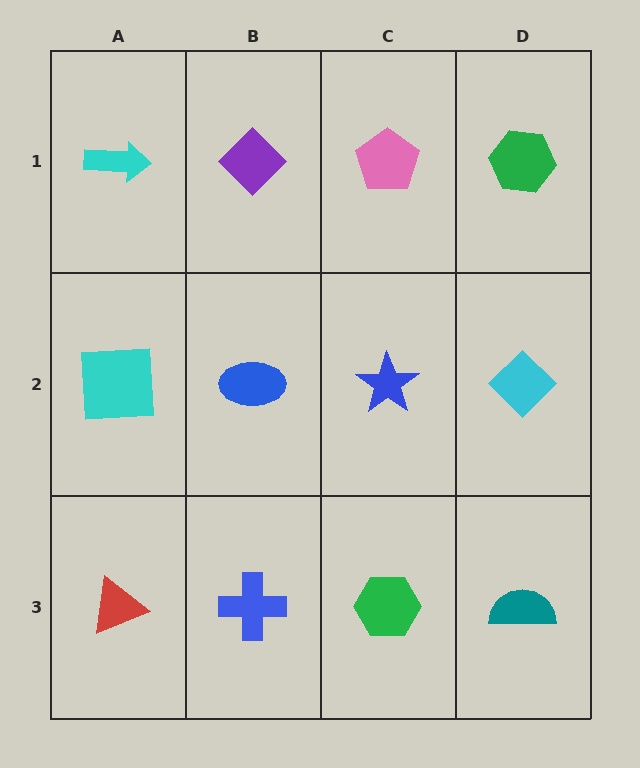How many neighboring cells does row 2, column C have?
4.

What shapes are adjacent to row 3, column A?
A cyan square (row 2, column A), a blue cross (row 3, column B).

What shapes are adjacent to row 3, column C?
A blue star (row 2, column C), a blue cross (row 3, column B), a teal semicircle (row 3, column D).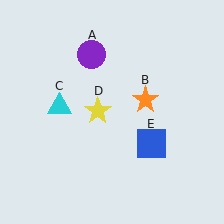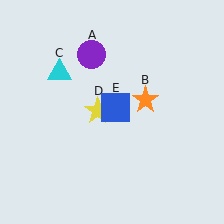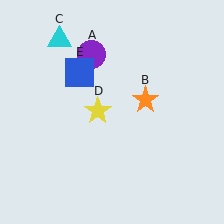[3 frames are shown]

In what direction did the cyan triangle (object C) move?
The cyan triangle (object C) moved up.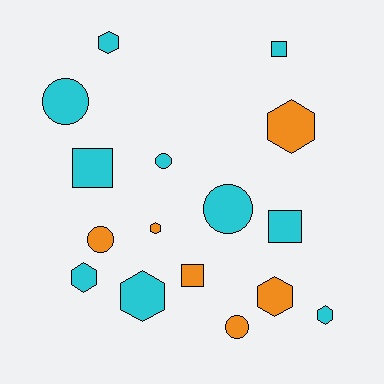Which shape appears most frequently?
Hexagon, with 7 objects.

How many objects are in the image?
There are 16 objects.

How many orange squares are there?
There is 1 orange square.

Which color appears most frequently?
Cyan, with 10 objects.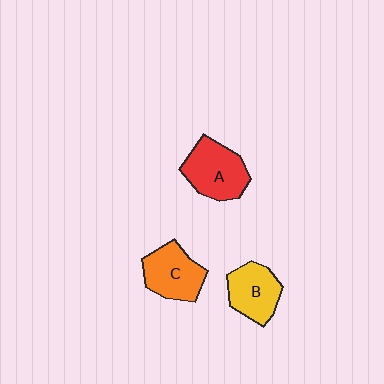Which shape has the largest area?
Shape A (red).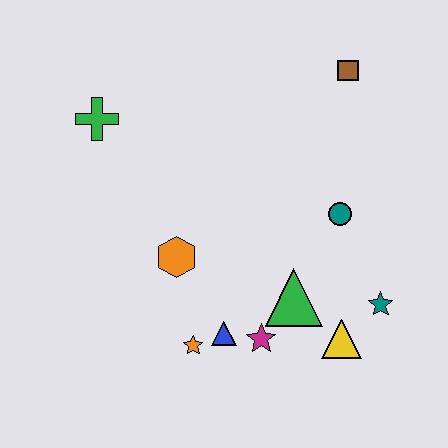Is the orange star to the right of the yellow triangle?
No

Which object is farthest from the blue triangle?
The brown square is farthest from the blue triangle.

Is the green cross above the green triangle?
Yes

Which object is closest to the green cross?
The orange hexagon is closest to the green cross.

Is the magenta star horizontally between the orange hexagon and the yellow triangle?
Yes